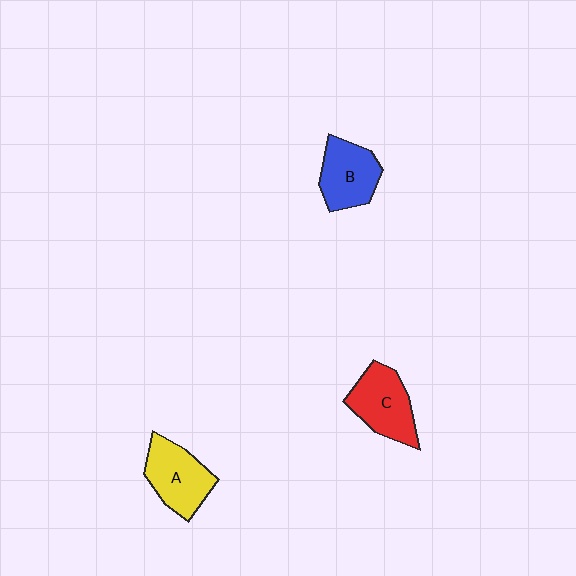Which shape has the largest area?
Shape C (red).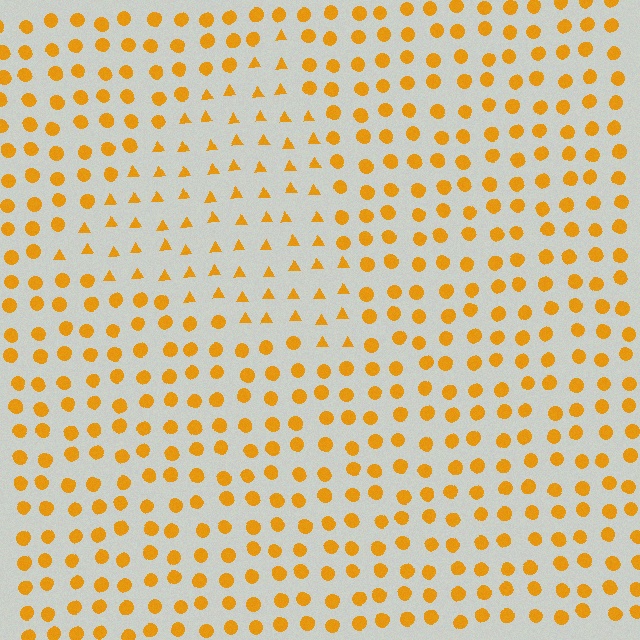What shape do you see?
I see a triangle.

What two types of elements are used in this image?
The image uses triangles inside the triangle region and circles outside it.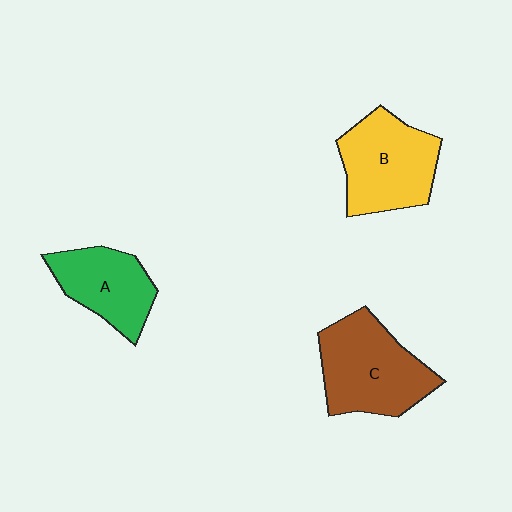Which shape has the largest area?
Shape C (brown).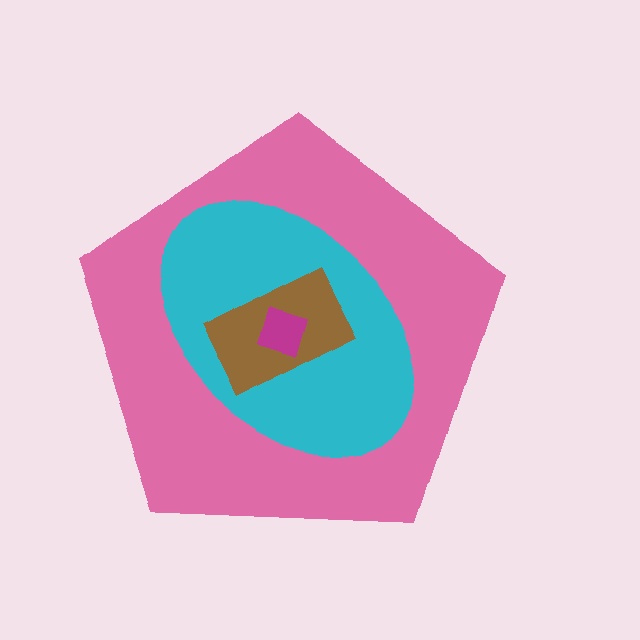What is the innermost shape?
The magenta square.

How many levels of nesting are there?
4.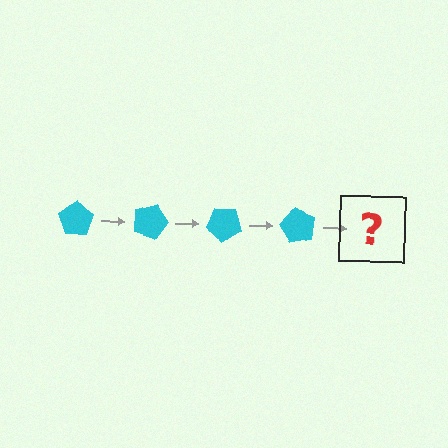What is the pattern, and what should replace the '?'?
The pattern is that the pentagon rotates 20 degrees each step. The '?' should be a cyan pentagon rotated 80 degrees.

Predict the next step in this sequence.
The next step is a cyan pentagon rotated 80 degrees.